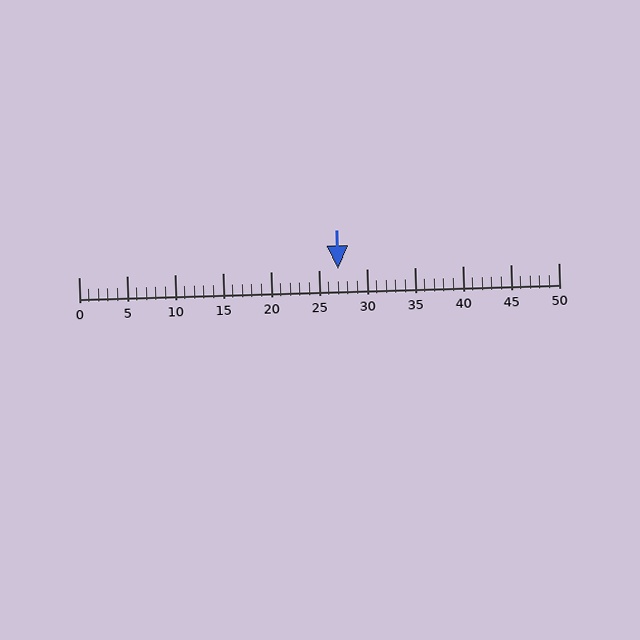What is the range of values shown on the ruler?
The ruler shows values from 0 to 50.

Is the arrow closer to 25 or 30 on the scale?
The arrow is closer to 25.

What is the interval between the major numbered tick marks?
The major tick marks are spaced 5 units apart.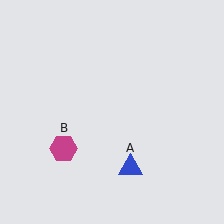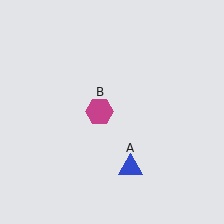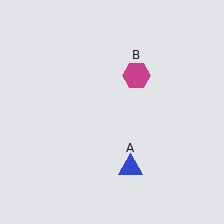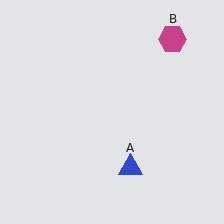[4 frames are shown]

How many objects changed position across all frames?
1 object changed position: magenta hexagon (object B).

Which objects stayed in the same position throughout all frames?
Blue triangle (object A) remained stationary.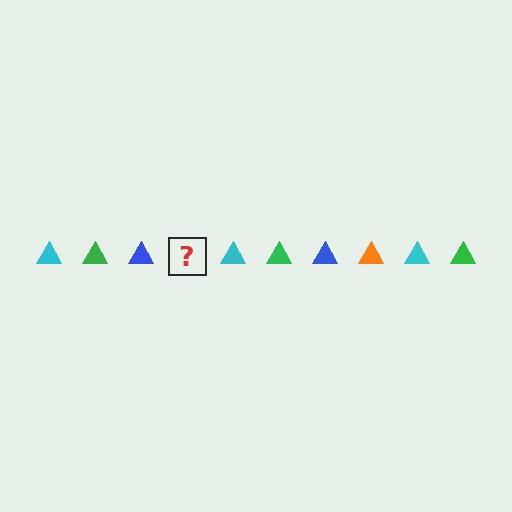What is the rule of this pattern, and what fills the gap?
The rule is that the pattern cycles through cyan, green, blue, orange triangles. The gap should be filled with an orange triangle.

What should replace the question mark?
The question mark should be replaced with an orange triangle.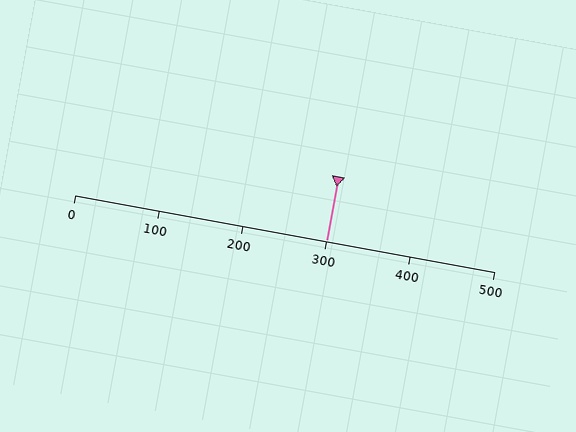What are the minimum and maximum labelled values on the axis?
The axis runs from 0 to 500.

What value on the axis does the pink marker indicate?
The marker indicates approximately 300.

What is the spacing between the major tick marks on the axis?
The major ticks are spaced 100 apart.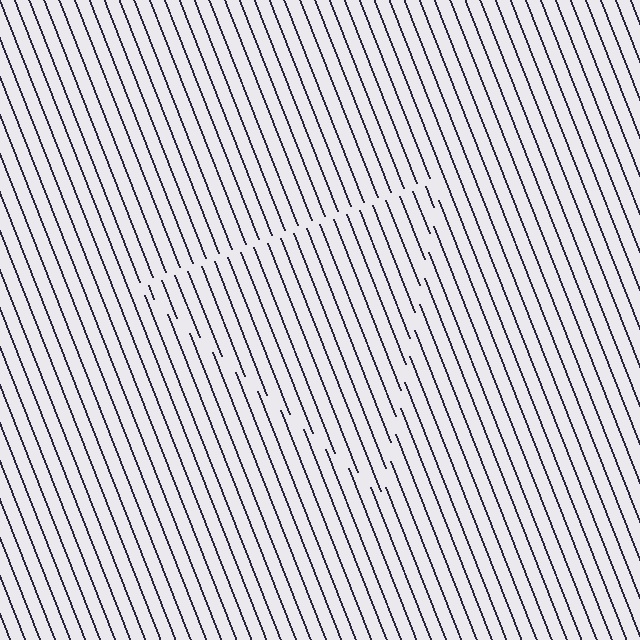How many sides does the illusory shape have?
3 sides — the line-ends trace a triangle.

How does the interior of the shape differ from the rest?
The interior of the shape contains the same grating, shifted by half a period — the contour is defined by the phase discontinuity where line-ends from the inner and outer gratings abut.